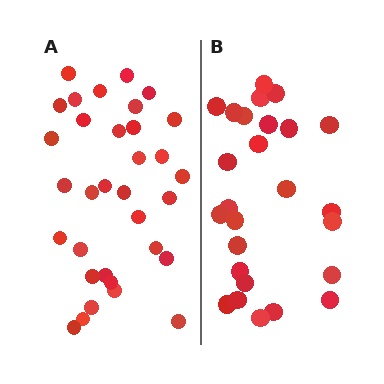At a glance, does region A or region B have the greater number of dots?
Region A (the left region) has more dots.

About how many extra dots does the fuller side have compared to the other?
Region A has roughly 8 or so more dots than region B.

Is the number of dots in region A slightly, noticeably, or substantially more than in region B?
Region A has noticeably more, but not dramatically so. The ratio is roughly 1.3 to 1.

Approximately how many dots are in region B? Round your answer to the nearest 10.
About 30 dots. (The exact count is 26, which rounds to 30.)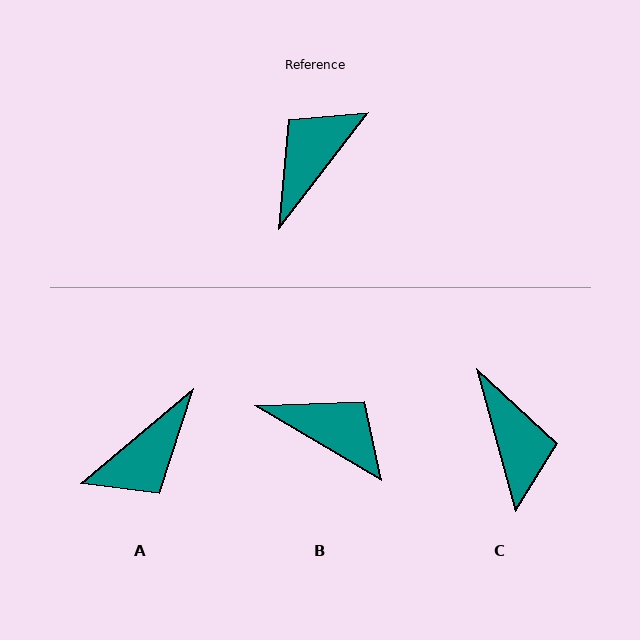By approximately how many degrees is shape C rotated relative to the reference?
Approximately 127 degrees clockwise.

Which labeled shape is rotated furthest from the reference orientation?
A, about 167 degrees away.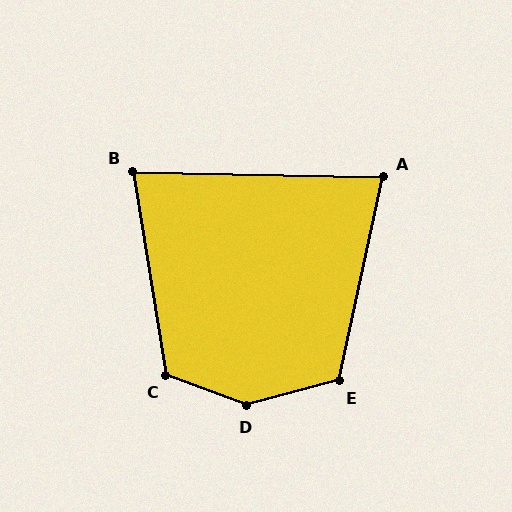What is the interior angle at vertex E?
Approximately 117 degrees (obtuse).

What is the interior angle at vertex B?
Approximately 80 degrees (acute).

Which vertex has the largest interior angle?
D, at approximately 145 degrees.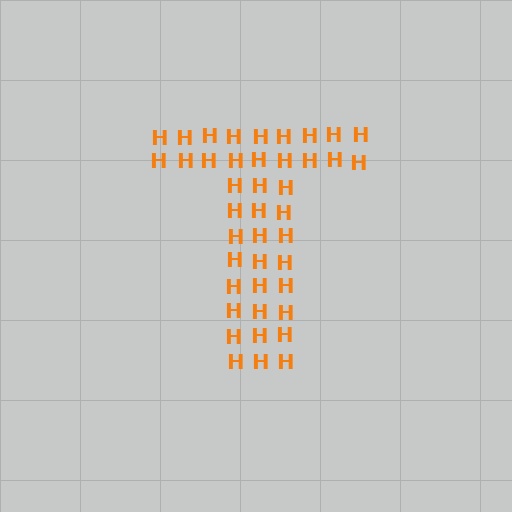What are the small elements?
The small elements are letter H's.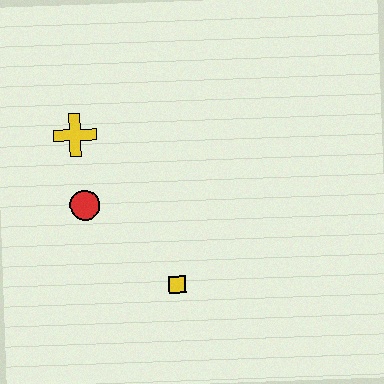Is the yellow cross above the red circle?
Yes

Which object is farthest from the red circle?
The yellow square is farthest from the red circle.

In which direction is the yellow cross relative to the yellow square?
The yellow cross is above the yellow square.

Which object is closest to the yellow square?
The red circle is closest to the yellow square.